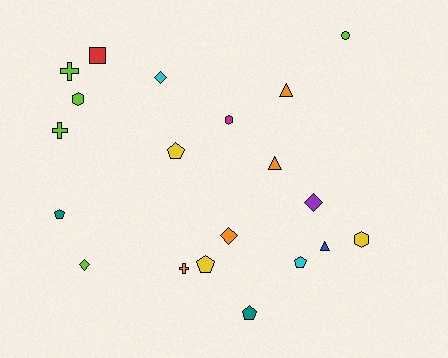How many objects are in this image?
There are 20 objects.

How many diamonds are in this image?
There are 4 diamonds.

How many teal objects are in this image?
There are 2 teal objects.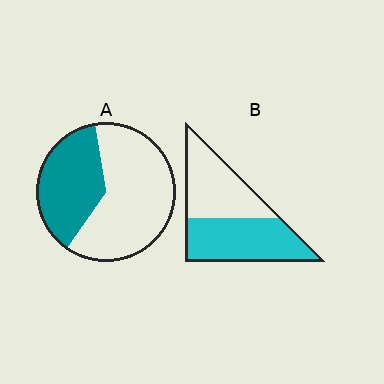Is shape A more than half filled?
No.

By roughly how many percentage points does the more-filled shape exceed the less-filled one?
By roughly 15 percentage points (B over A).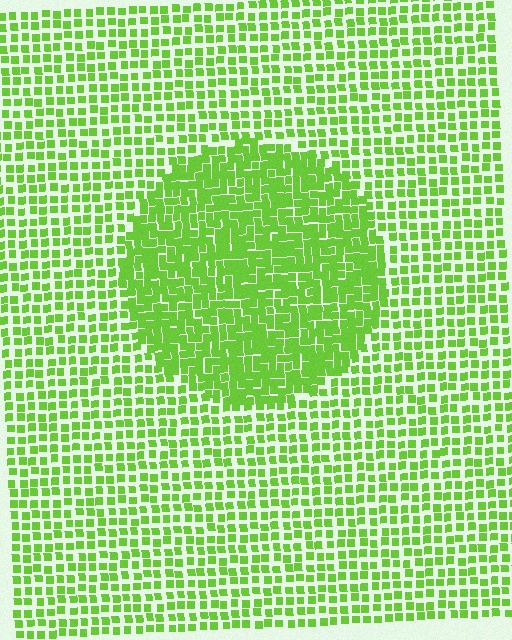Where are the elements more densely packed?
The elements are more densely packed inside the circle boundary.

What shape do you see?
I see a circle.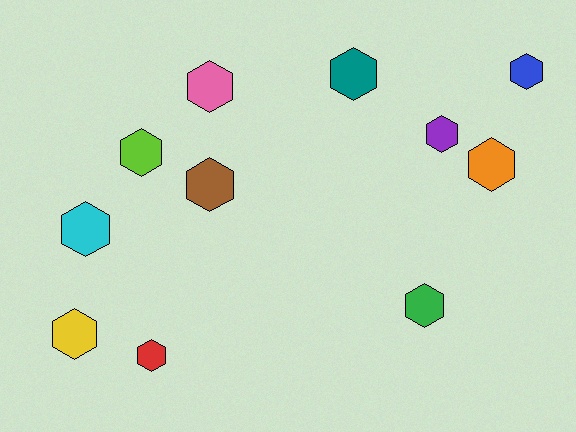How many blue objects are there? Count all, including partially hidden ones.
There is 1 blue object.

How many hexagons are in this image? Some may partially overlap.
There are 11 hexagons.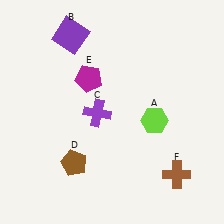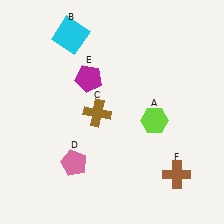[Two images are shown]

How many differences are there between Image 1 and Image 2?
There are 3 differences between the two images.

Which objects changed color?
B changed from purple to cyan. C changed from purple to brown. D changed from brown to pink.